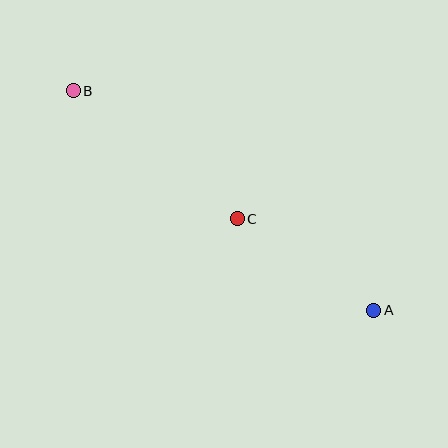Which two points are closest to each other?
Points A and C are closest to each other.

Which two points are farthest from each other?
Points A and B are farthest from each other.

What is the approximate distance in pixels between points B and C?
The distance between B and C is approximately 208 pixels.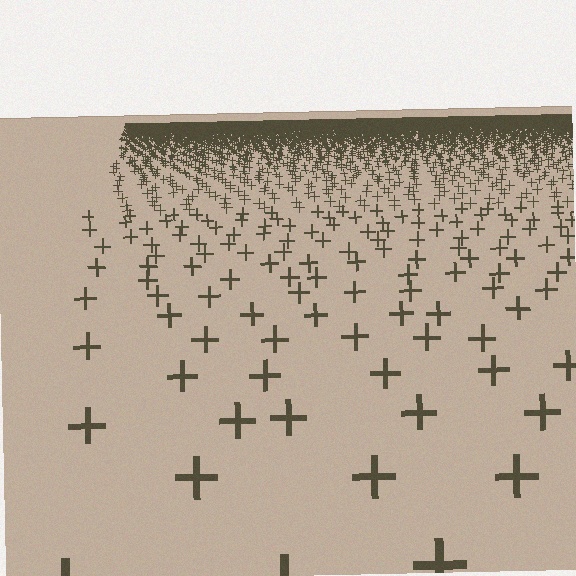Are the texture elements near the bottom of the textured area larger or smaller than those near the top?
Larger. Near the bottom, elements are closer to the viewer and appear at a bigger on-screen size.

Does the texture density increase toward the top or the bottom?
Density increases toward the top.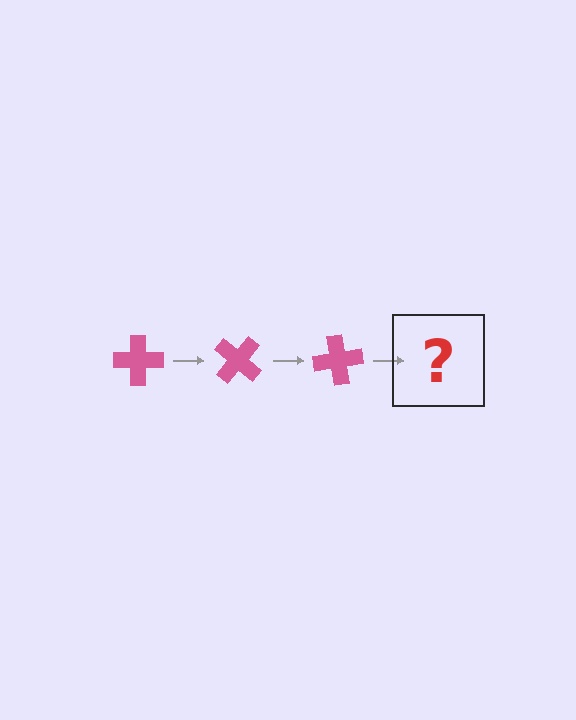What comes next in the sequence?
The next element should be a pink cross rotated 120 degrees.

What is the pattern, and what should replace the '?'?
The pattern is that the cross rotates 40 degrees each step. The '?' should be a pink cross rotated 120 degrees.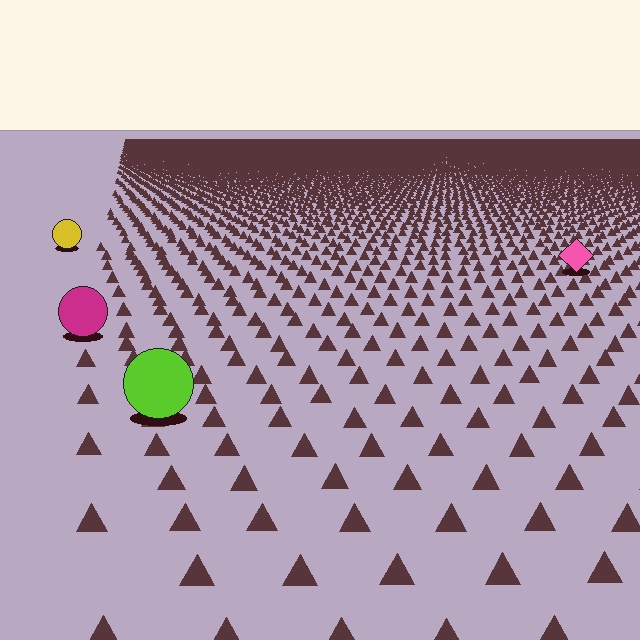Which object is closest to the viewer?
The lime circle is closest. The texture marks near it are larger and more spread out.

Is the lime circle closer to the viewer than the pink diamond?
Yes. The lime circle is closer — you can tell from the texture gradient: the ground texture is coarser near it.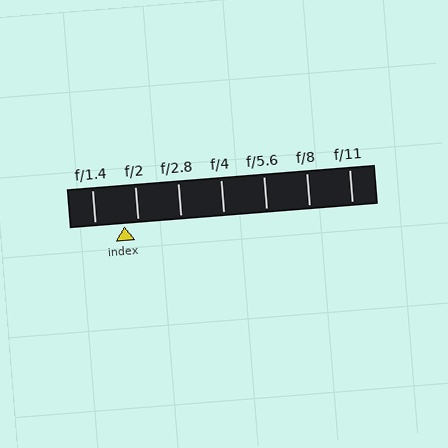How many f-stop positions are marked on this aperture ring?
There are 7 f-stop positions marked.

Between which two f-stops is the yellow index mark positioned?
The index mark is between f/1.4 and f/2.